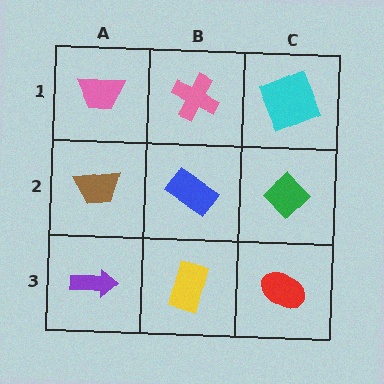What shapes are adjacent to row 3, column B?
A blue rectangle (row 2, column B), a purple arrow (row 3, column A), a red ellipse (row 3, column C).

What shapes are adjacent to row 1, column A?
A brown trapezoid (row 2, column A), a pink cross (row 1, column B).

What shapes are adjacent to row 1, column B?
A blue rectangle (row 2, column B), a pink trapezoid (row 1, column A), a cyan square (row 1, column C).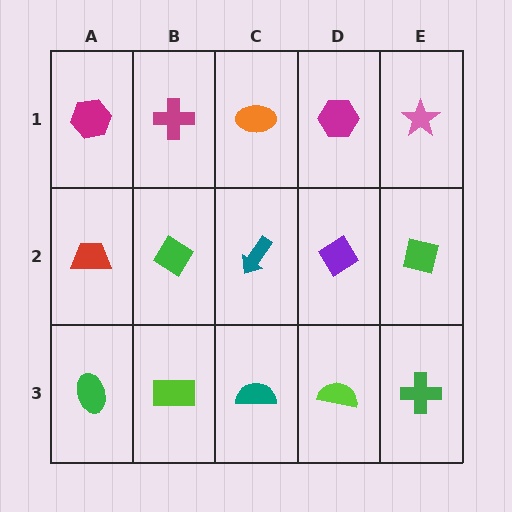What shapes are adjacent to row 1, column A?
A red trapezoid (row 2, column A), a magenta cross (row 1, column B).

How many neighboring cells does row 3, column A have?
2.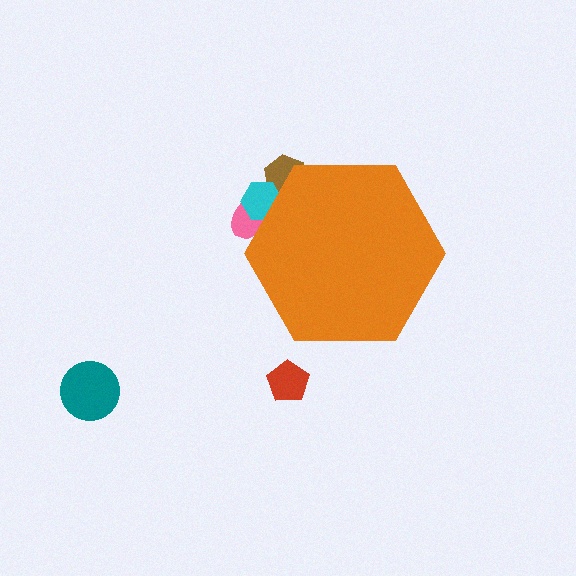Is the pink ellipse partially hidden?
Yes, the pink ellipse is partially hidden behind the orange hexagon.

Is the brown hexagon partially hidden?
Yes, the brown hexagon is partially hidden behind the orange hexagon.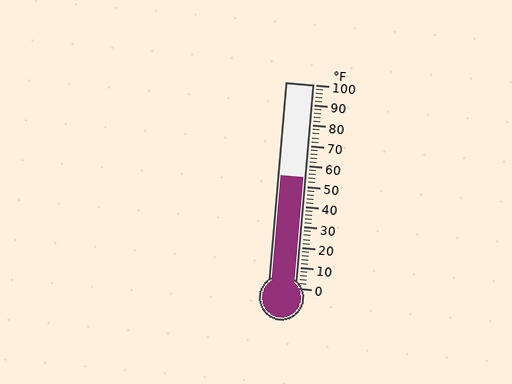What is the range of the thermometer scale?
The thermometer scale ranges from 0°F to 100°F.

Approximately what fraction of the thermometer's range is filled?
The thermometer is filled to approximately 55% of its range.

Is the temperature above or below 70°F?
The temperature is below 70°F.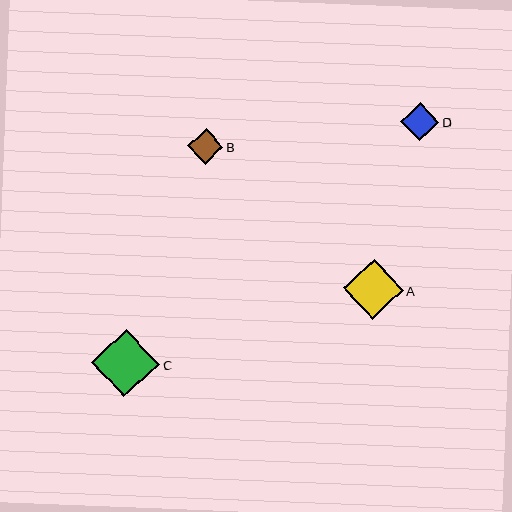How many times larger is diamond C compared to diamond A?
Diamond C is approximately 1.1 times the size of diamond A.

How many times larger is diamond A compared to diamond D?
Diamond A is approximately 1.6 times the size of diamond D.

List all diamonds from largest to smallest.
From largest to smallest: C, A, D, B.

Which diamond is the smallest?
Diamond B is the smallest with a size of approximately 36 pixels.